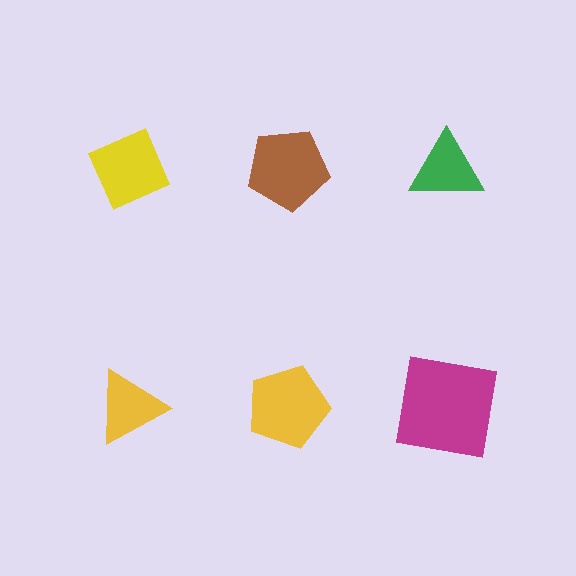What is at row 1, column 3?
A green triangle.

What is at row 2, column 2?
A yellow pentagon.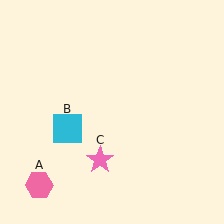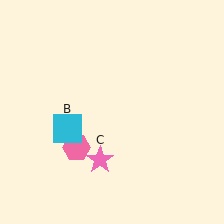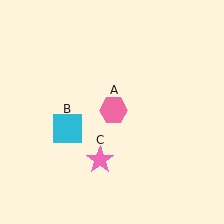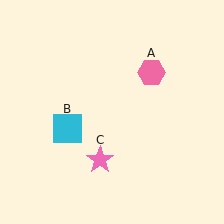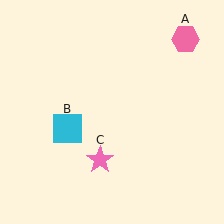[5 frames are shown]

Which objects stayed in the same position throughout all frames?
Cyan square (object B) and pink star (object C) remained stationary.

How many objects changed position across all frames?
1 object changed position: pink hexagon (object A).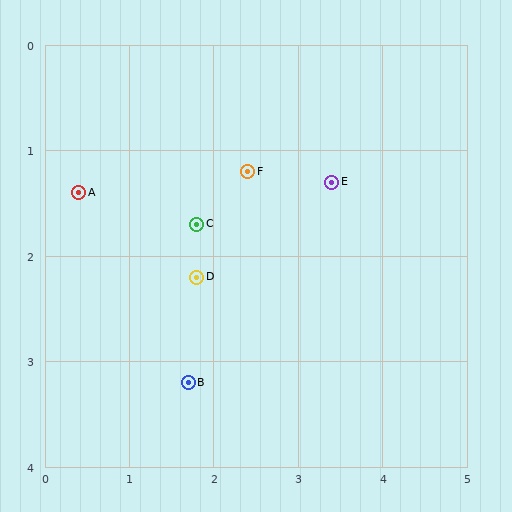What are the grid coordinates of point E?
Point E is at approximately (3.4, 1.3).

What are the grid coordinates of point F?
Point F is at approximately (2.4, 1.2).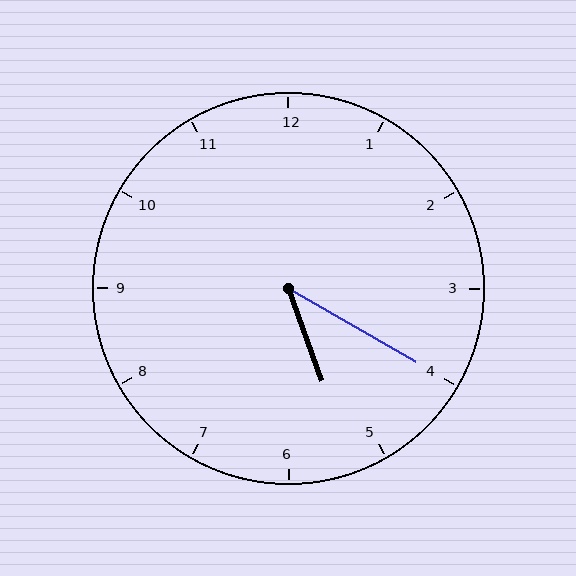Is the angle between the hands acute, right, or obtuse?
It is acute.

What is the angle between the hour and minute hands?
Approximately 40 degrees.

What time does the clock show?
5:20.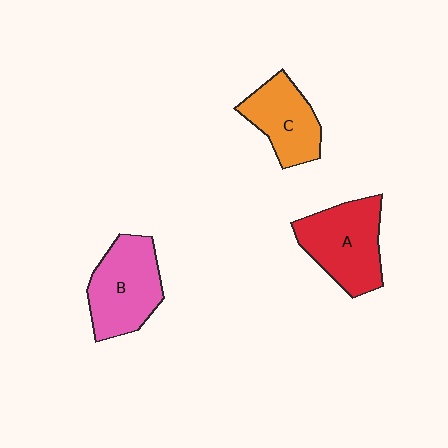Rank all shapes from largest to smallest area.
From largest to smallest: A (red), B (pink), C (orange).